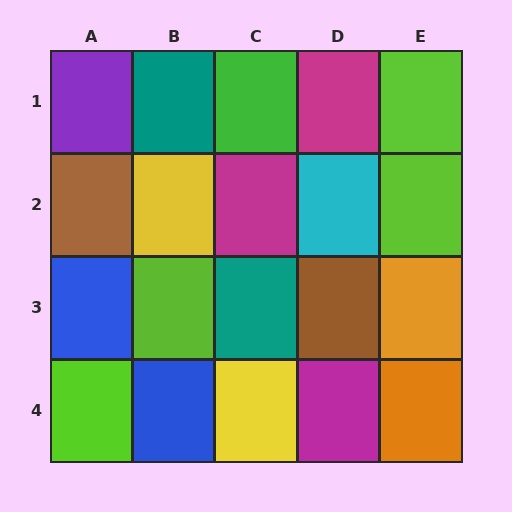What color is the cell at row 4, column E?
Orange.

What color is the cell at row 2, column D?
Cyan.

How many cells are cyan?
1 cell is cyan.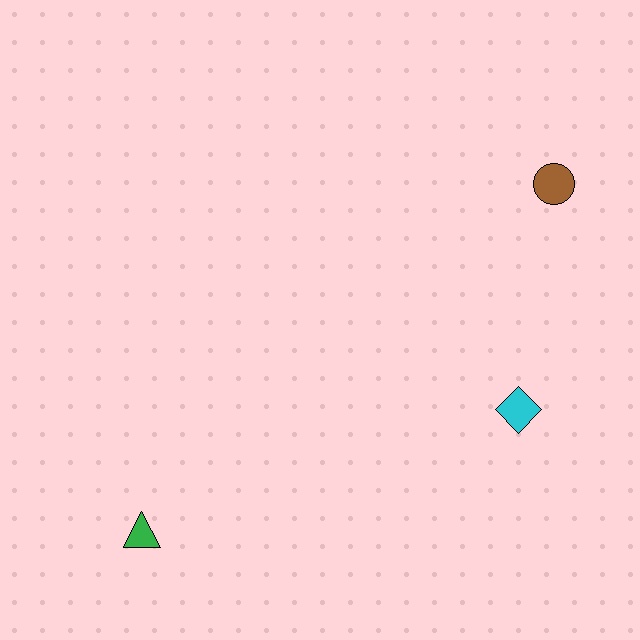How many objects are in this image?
There are 3 objects.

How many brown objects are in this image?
There is 1 brown object.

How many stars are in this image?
There are no stars.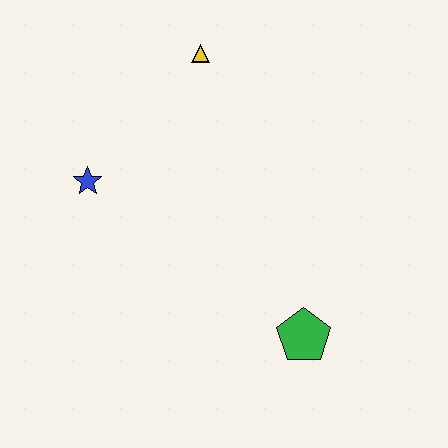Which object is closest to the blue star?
The yellow triangle is closest to the blue star.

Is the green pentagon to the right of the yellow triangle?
Yes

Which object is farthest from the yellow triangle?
The green pentagon is farthest from the yellow triangle.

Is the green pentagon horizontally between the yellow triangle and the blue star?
No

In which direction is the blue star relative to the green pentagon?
The blue star is to the left of the green pentagon.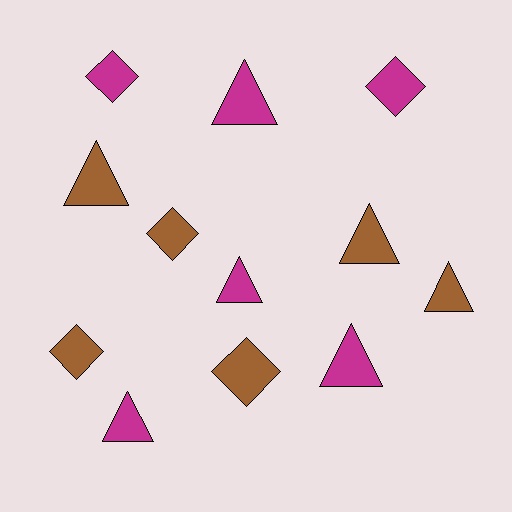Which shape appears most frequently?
Triangle, with 7 objects.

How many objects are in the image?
There are 12 objects.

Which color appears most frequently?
Brown, with 6 objects.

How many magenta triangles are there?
There are 4 magenta triangles.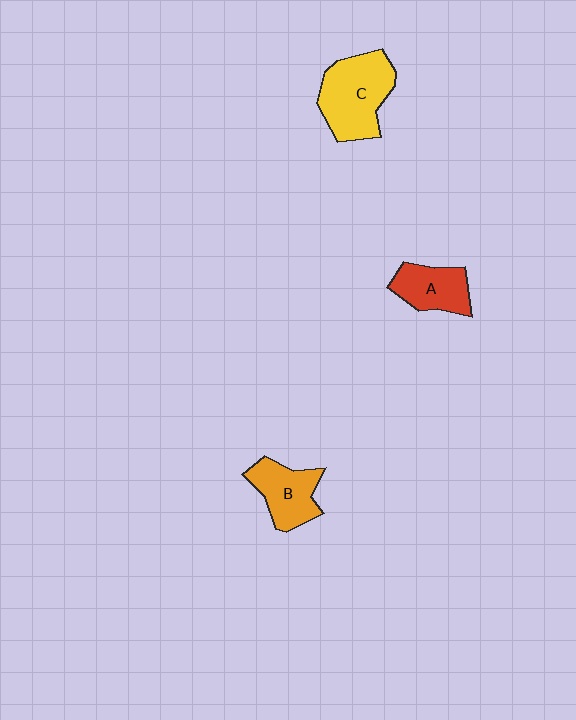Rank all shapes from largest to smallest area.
From largest to smallest: C (yellow), B (orange), A (red).